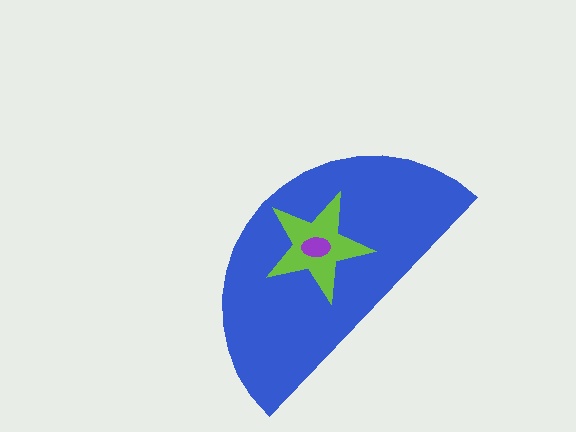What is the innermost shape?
The purple ellipse.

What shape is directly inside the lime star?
The purple ellipse.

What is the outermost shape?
The blue semicircle.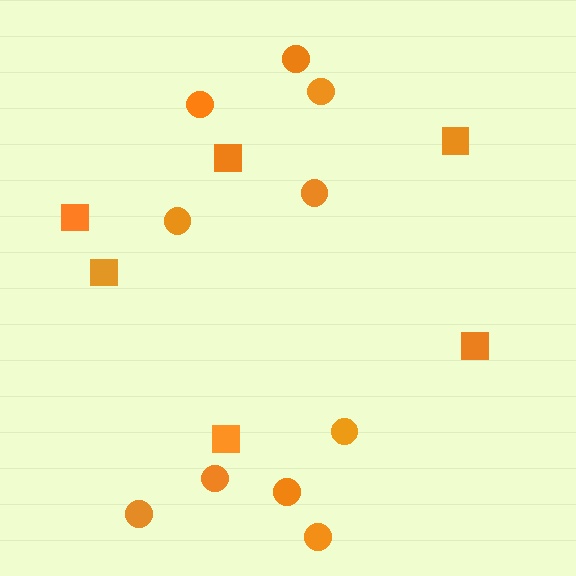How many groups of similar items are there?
There are 2 groups: one group of circles (10) and one group of squares (6).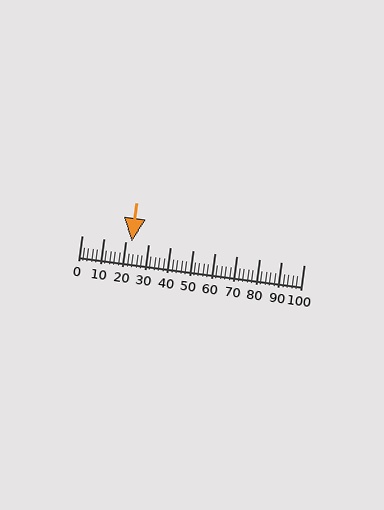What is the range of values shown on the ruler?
The ruler shows values from 0 to 100.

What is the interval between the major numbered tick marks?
The major tick marks are spaced 10 units apart.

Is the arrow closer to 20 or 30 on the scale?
The arrow is closer to 20.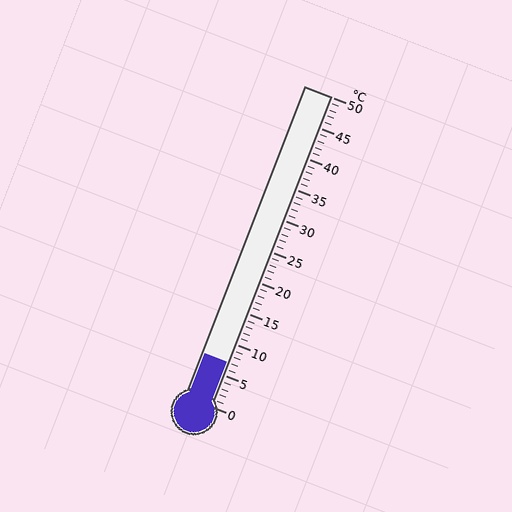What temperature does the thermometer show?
The thermometer shows approximately 7°C.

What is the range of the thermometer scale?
The thermometer scale ranges from 0°C to 50°C.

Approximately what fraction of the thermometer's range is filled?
The thermometer is filled to approximately 15% of its range.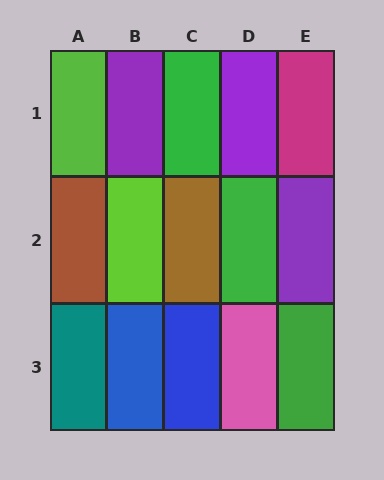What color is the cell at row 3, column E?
Green.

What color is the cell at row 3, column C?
Blue.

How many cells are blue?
2 cells are blue.